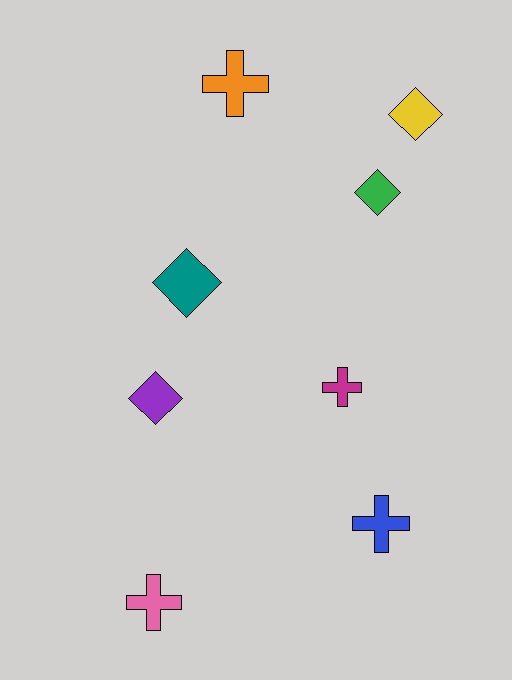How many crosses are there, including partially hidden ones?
There are 4 crosses.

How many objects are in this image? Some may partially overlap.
There are 8 objects.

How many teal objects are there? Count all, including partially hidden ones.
There is 1 teal object.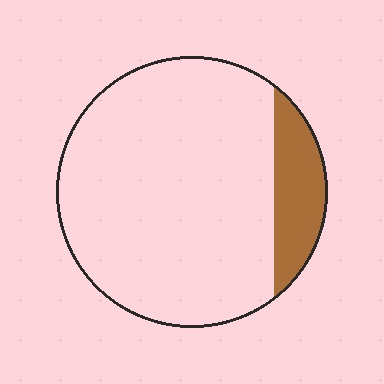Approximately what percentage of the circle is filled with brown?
Approximately 15%.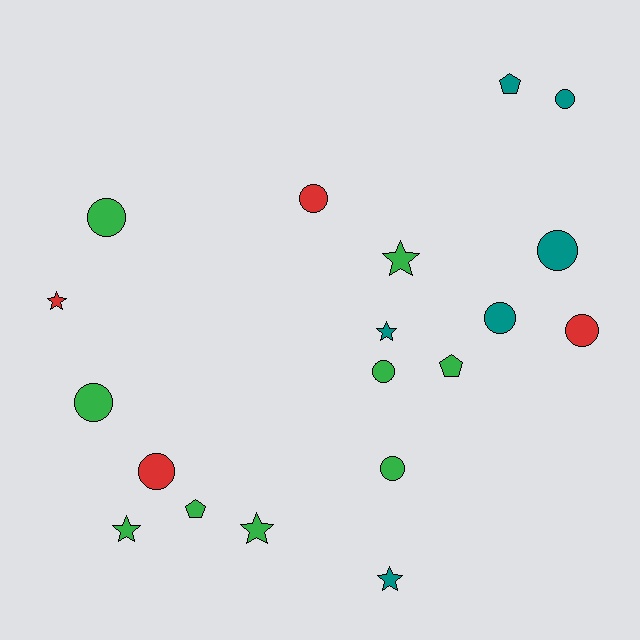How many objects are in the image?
There are 19 objects.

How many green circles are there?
There are 4 green circles.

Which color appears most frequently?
Green, with 9 objects.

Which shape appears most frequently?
Circle, with 10 objects.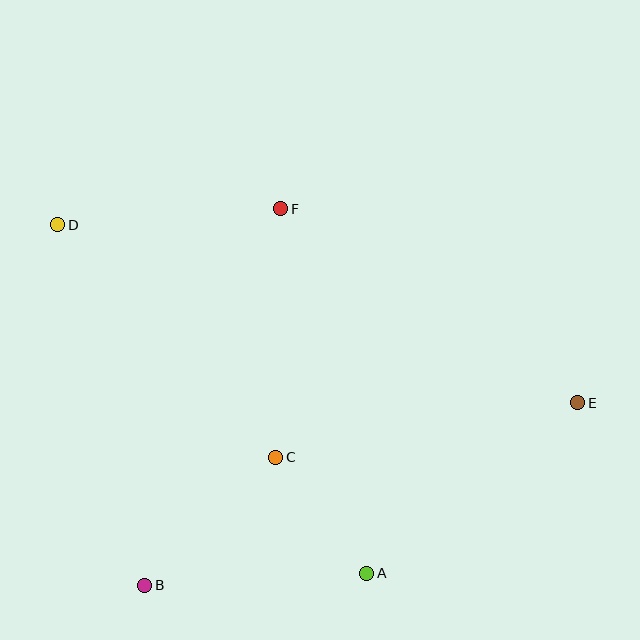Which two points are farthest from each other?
Points D and E are farthest from each other.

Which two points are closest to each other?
Points A and C are closest to each other.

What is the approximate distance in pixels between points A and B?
The distance between A and B is approximately 222 pixels.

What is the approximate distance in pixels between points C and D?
The distance between C and D is approximately 319 pixels.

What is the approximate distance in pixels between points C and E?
The distance between C and E is approximately 307 pixels.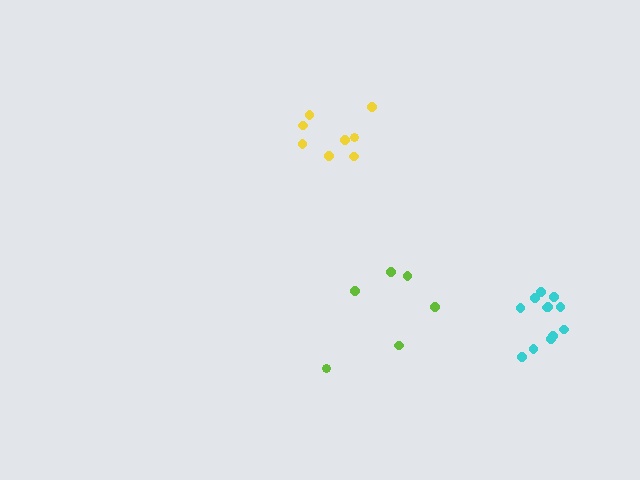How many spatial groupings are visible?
There are 3 spatial groupings.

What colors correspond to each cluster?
The clusters are colored: cyan, lime, yellow.